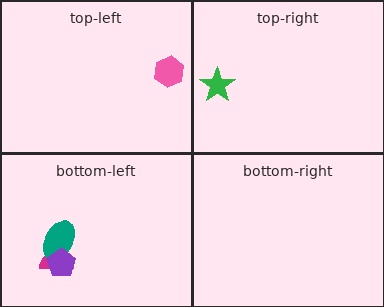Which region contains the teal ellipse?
The bottom-left region.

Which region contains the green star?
The top-right region.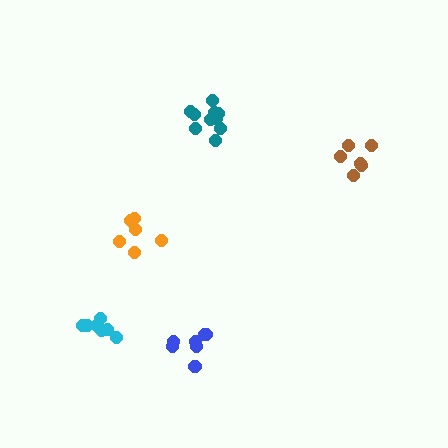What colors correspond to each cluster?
The clusters are colored: orange, cyan, teal, blue, brown.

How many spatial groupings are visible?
There are 5 spatial groupings.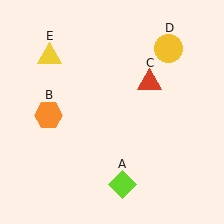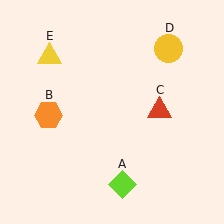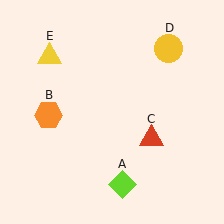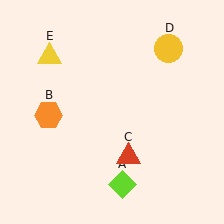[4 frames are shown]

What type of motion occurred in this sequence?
The red triangle (object C) rotated clockwise around the center of the scene.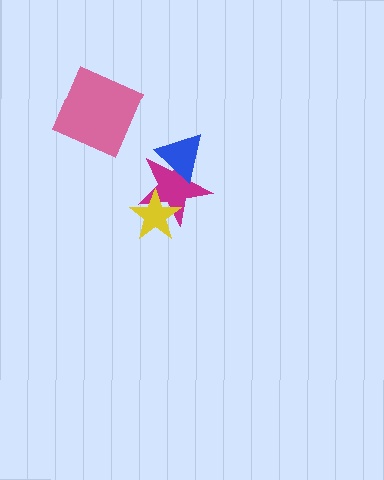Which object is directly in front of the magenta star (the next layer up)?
The blue triangle is directly in front of the magenta star.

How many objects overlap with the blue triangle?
1 object overlaps with the blue triangle.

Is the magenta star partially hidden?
Yes, it is partially covered by another shape.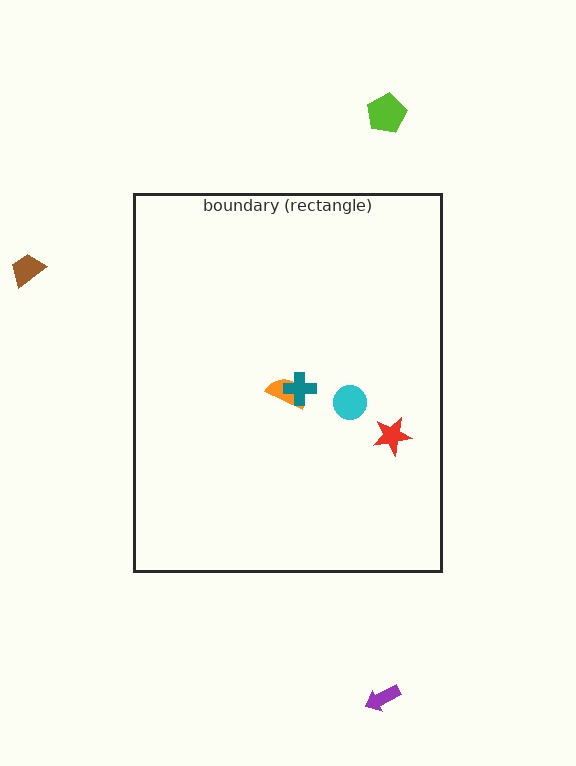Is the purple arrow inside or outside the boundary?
Outside.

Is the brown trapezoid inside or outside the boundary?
Outside.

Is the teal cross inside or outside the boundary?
Inside.